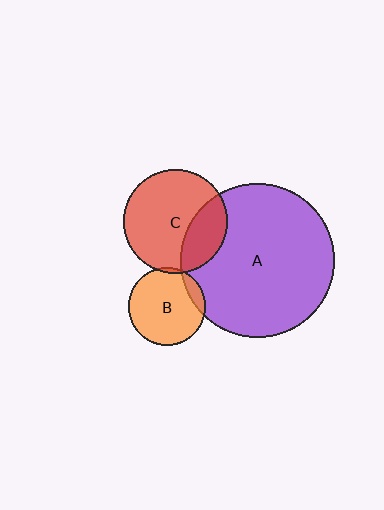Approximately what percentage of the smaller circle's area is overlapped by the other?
Approximately 30%.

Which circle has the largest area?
Circle A (purple).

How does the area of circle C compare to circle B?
Approximately 1.8 times.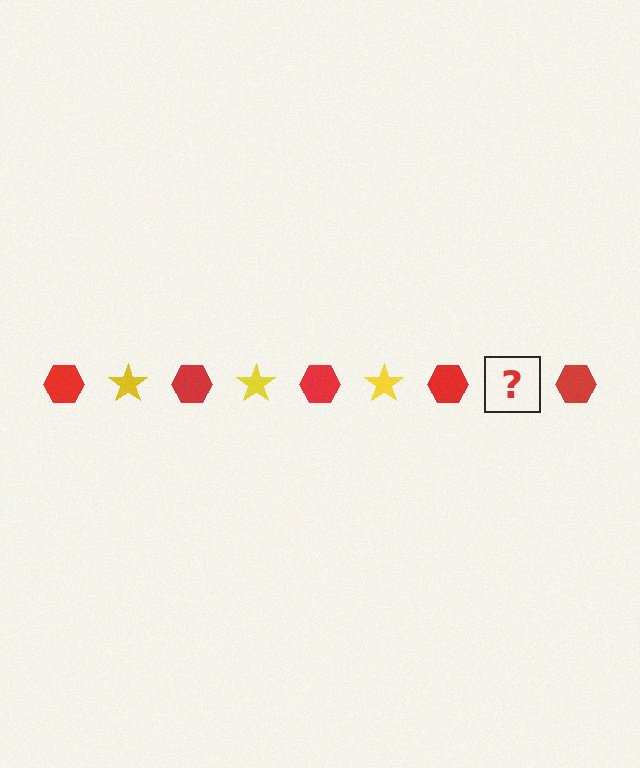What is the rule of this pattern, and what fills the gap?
The rule is that the pattern alternates between red hexagon and yellow star. The gap should be filled with a yellow star.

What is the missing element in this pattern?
The missing element is a yellow star.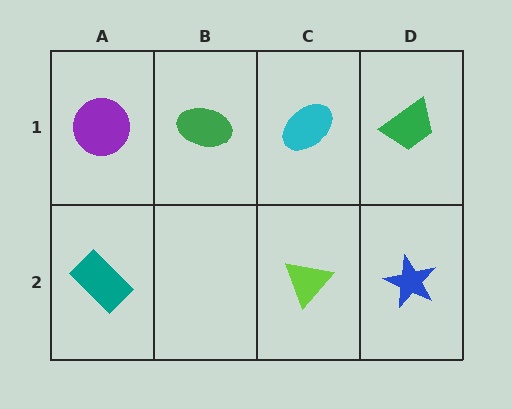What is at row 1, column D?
A green trapezoid.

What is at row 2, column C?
A lime triangle.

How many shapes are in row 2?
3 shapes.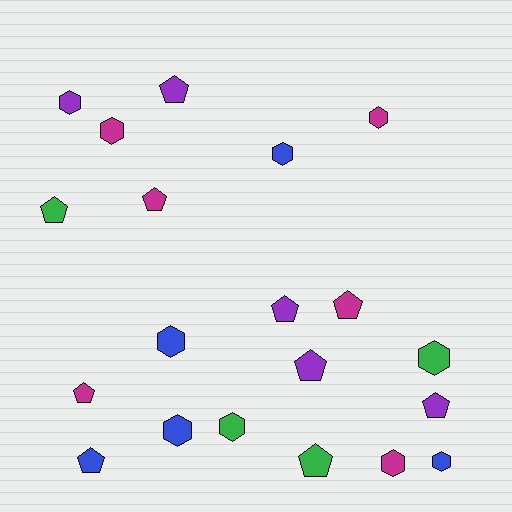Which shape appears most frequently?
Pentagon, with 10 objects.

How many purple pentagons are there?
There are 4 purple pentagons.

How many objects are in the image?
There are 20 objects.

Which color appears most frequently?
Magenta, with 6 objects.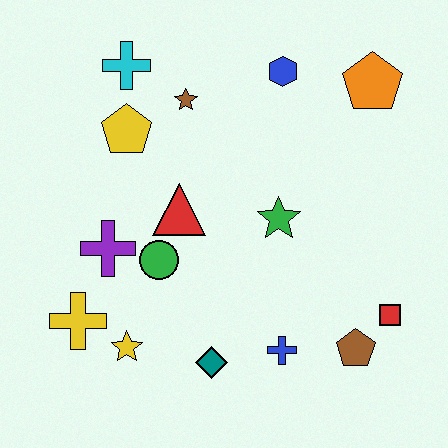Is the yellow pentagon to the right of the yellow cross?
Yes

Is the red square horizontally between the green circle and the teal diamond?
No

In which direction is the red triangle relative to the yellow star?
The red triangle is above the yellow star.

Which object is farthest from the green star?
The yellow cross is farthest from the green star.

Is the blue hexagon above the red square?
Yes